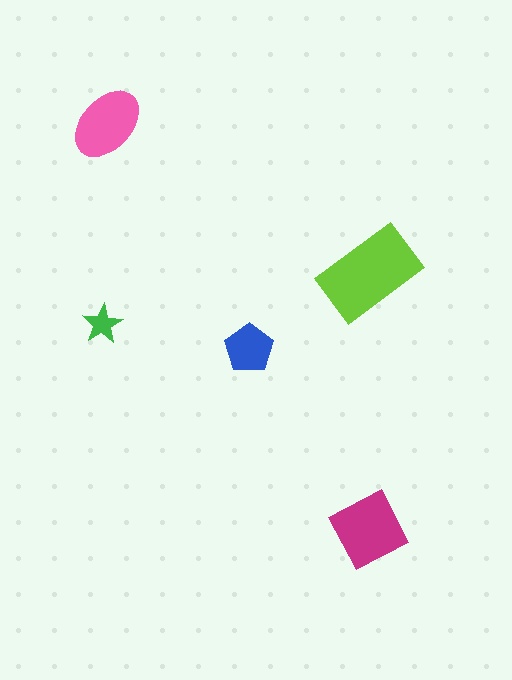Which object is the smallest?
The green star.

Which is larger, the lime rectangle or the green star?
The lime rectangle.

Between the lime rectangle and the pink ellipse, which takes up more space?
The lime rectangle.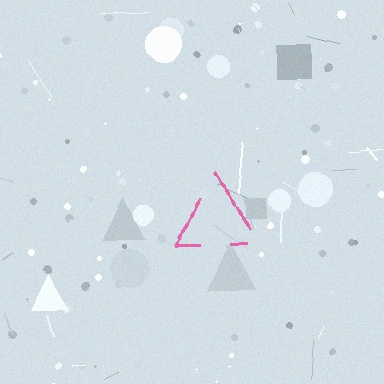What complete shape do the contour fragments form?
The contour fragments form a triangle.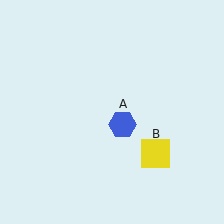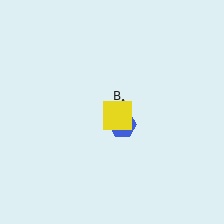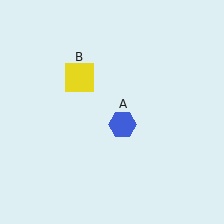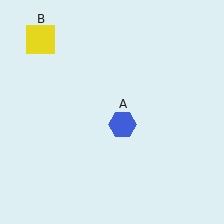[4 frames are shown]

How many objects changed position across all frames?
1 object changed position: yellow square (object B).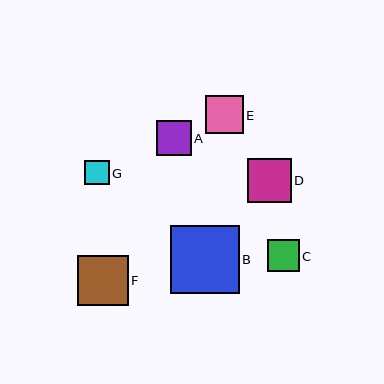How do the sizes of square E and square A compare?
Square E and square A are approximately the same size.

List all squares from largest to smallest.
From largest to smallest: B, F, D, E, A, C, G.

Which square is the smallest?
Square G is the smallest with a size of approximately 25 pixels.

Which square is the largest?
Square B is the largest with a size of approximately 68 pixels.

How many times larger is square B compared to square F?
Square B is approximately 1.3 times the size of square F.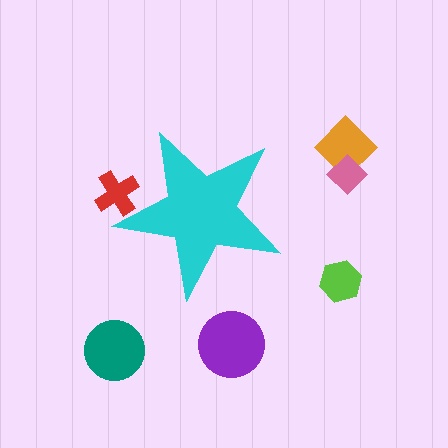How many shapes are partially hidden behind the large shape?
1 shape is partially hidden.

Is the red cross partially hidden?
Yes, the red cross is partially hidden behind the cyan star.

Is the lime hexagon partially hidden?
No, the lime hexagon is fully visible.